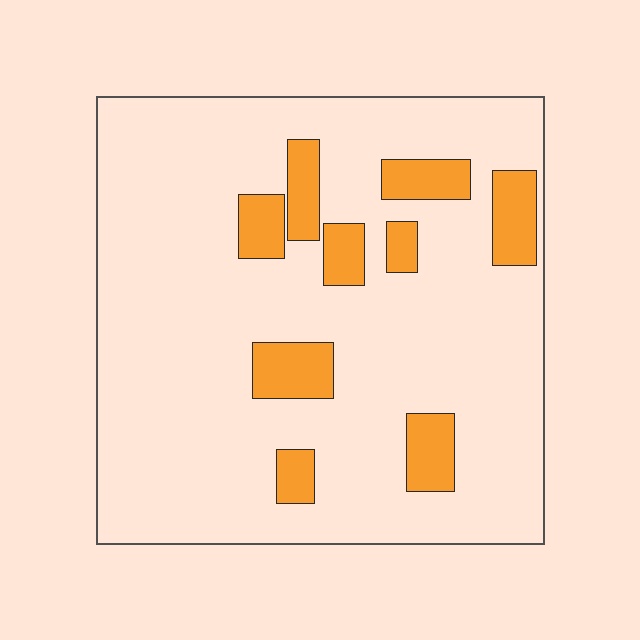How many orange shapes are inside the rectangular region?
9.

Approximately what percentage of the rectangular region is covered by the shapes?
Approximately 15%.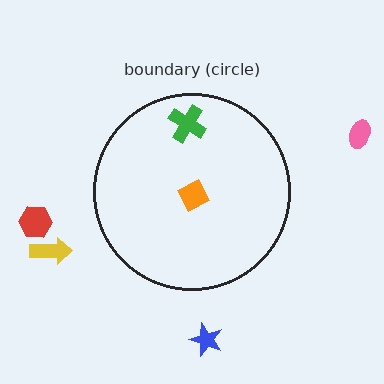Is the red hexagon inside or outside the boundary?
Outside.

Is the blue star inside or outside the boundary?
Outside.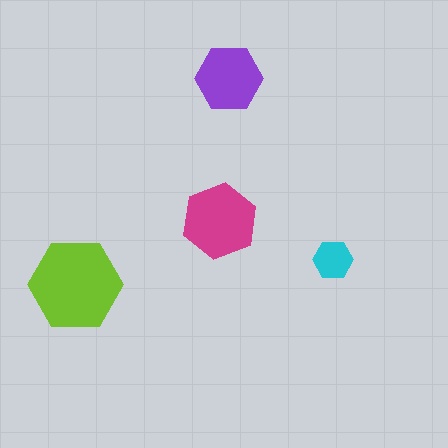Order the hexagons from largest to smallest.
the lime one, the magenta one, the purple one, the cyan one.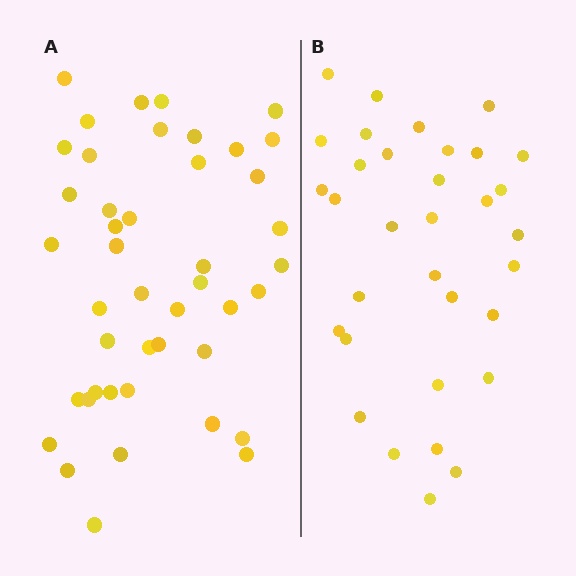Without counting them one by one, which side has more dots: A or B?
Region A (the left region) has more dots.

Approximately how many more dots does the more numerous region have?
Region A has roughly 12 or so more dots than region B.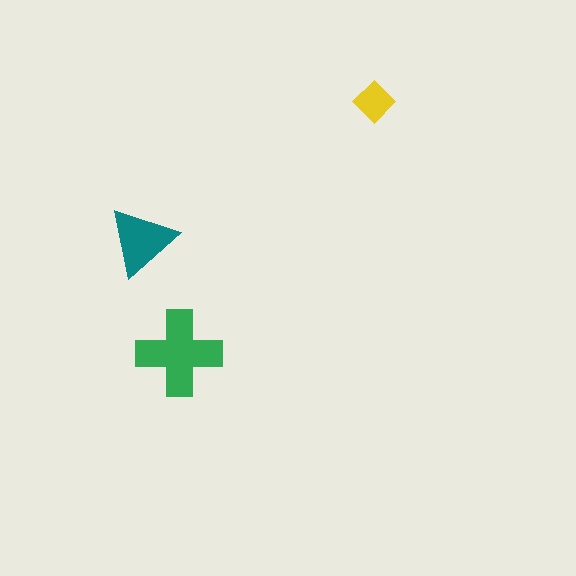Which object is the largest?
The green cross.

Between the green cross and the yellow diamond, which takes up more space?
The green cross.